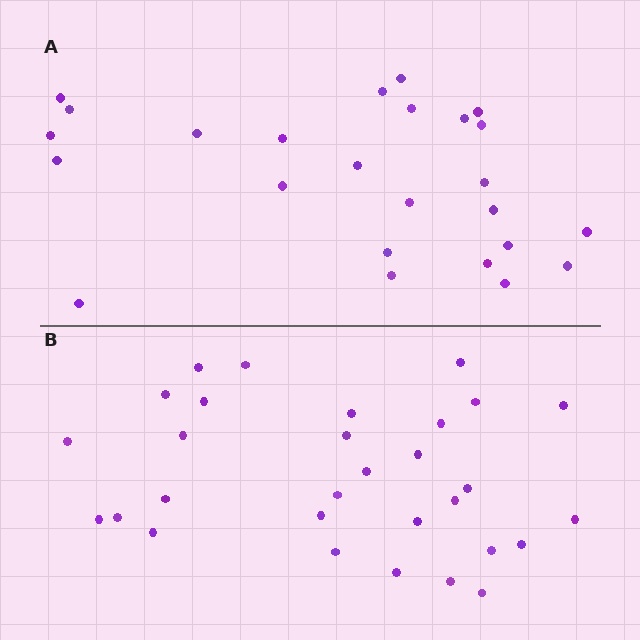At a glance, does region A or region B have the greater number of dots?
Region B (the bottom region) has more dots.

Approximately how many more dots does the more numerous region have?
Region B has about 5 more dots than region A.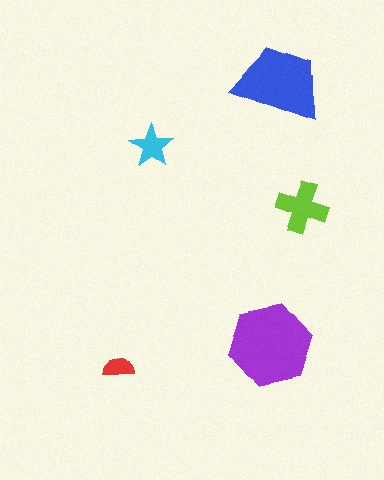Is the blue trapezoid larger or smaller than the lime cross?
Larger.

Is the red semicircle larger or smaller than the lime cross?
Smaller.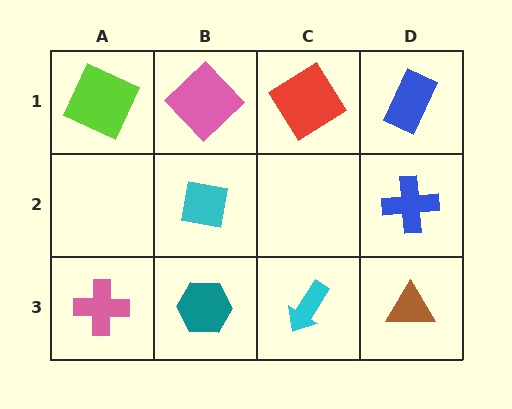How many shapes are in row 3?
4 shapes.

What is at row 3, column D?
A brown triangle.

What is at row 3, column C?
A cyan arrow.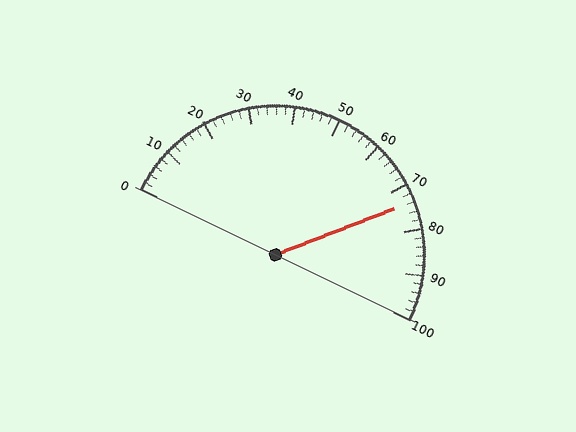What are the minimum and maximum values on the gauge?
The gauge ranges from 0 to 100.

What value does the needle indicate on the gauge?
The needle indicates approximately 74.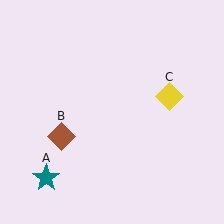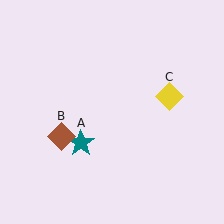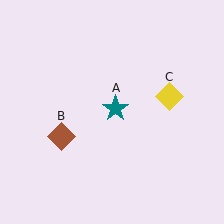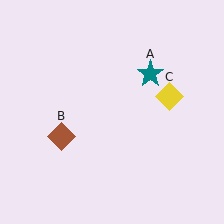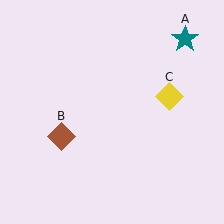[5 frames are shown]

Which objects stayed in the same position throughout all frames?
Brown diamond (object B) and yellow diamond (object C) remained stationary.